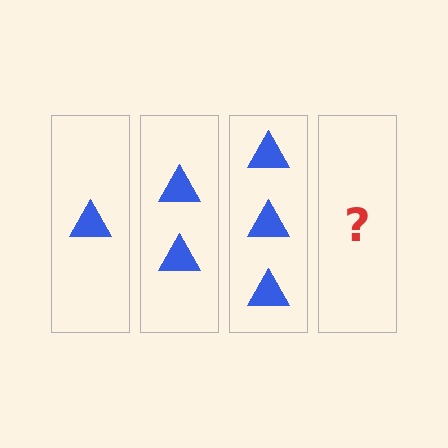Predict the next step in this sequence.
The next step is 4 triangles.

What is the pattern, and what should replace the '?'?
The pattern is that each step adds one more triangle. The '?' should be 4 triangles.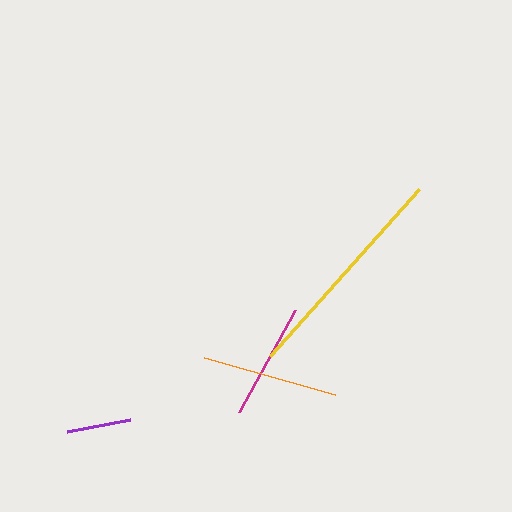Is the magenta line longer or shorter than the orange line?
The orange line is longer than the magenta line.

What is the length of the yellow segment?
The yellow segment is approximately 224 pixels long.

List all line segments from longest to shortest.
From longest to shortest: yellow, orange, magenta, purple.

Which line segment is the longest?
The yellow line is the longest at approximately 224 pixels.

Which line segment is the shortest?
The purple line is the shortest at approximately 64 pixels.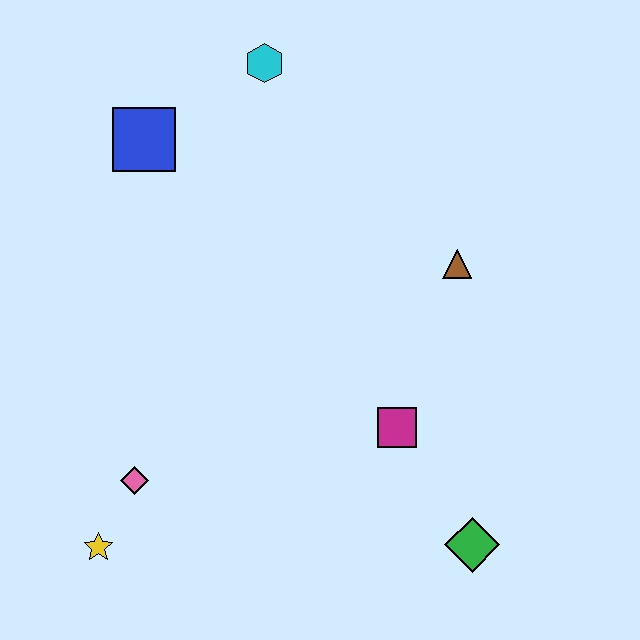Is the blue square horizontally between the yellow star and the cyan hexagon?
Yes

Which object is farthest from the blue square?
The green diamond is farthest from the blue square.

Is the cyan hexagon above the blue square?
Yes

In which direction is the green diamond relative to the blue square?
The green diamond is below the blue square.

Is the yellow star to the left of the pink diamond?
Yes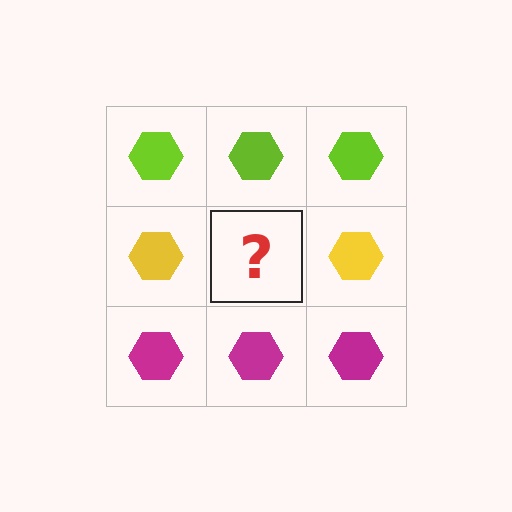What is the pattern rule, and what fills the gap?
The rule is that each row has a consistent color. The gap should be filled with a yellow hexagon.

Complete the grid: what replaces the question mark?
The question mark should be replaced with a yellow hexagon.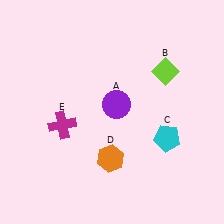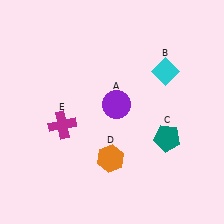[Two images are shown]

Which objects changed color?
B changed from lime to cyan. C changed from cyan to teal.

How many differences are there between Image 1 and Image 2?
There are 2 differences between the two images.